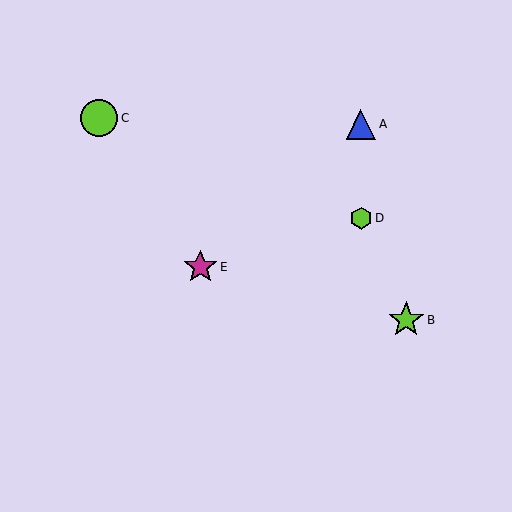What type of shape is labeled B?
Shape B is a lime star.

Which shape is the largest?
The lime circle (labeled C) is the largest.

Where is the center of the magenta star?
The center of the magenta star is at (200, 267).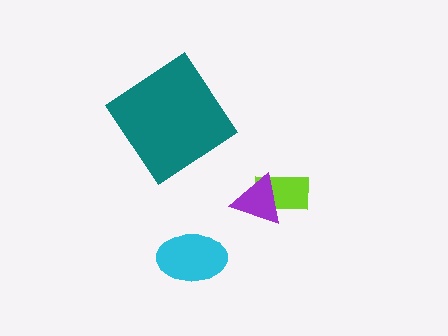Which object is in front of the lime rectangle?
The purple triangle is in front of the lime rectangle.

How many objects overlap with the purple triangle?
1 object overlaps with the purple triangle.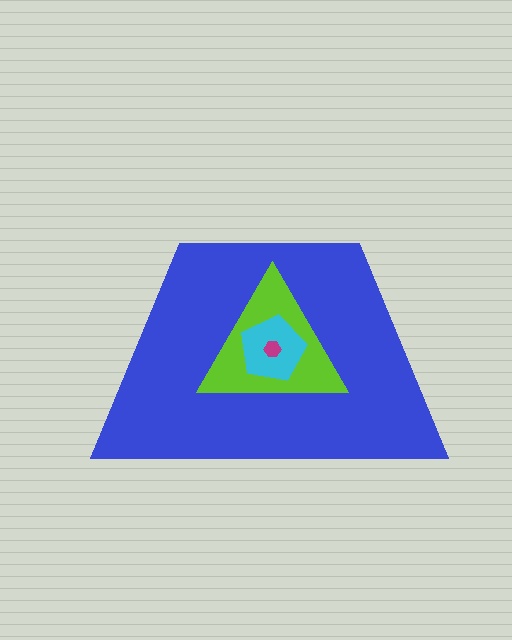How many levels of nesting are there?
4.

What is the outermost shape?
The blue trapezoid.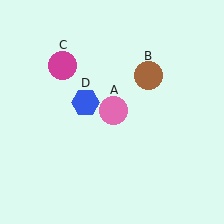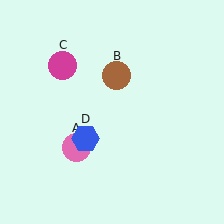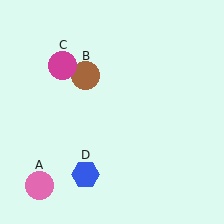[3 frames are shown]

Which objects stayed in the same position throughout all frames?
Magenta circle (object C) remained stationary.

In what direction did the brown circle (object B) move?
The brown circle (object B) moved left.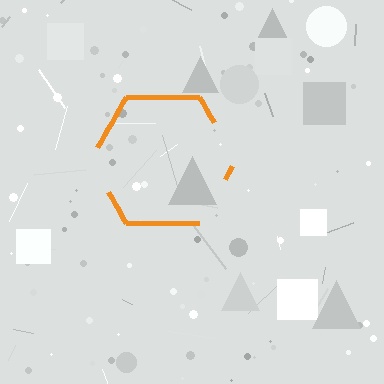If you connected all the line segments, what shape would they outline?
They would outline a hexagon.